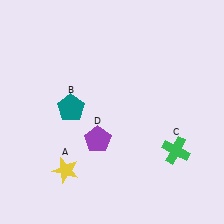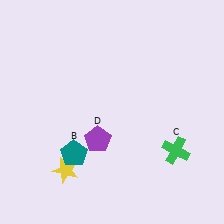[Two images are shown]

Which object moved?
The teal pentagon (B) moved down.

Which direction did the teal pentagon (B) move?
The teal pentagon (B) moved down.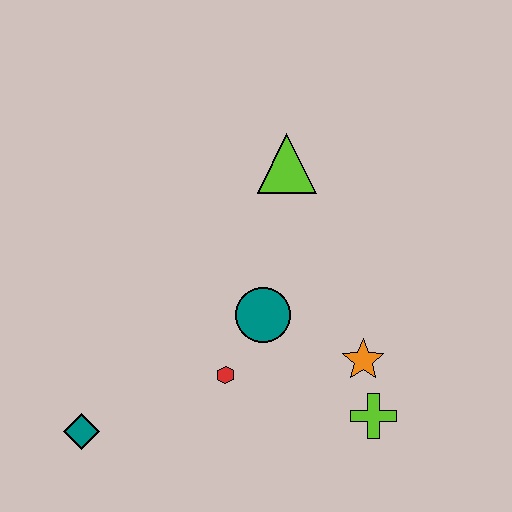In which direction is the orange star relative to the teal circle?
The orange star is to the right of the teal circle.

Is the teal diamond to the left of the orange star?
Yes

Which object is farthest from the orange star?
The teal diamond is farthest from the orange star.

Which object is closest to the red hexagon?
The teal circle is closest to the red hexagon.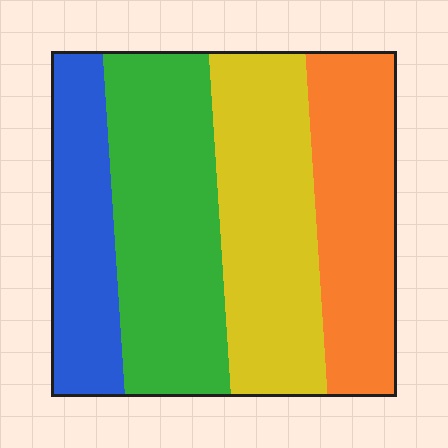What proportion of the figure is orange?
Orange takes up about one quarter (1/4) of the figure.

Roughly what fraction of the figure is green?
Green covers 31% of the figure.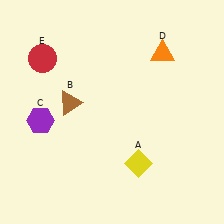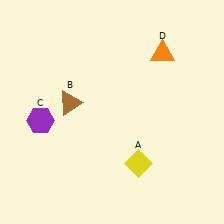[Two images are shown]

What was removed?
The red circle (E) was removed in Image 2.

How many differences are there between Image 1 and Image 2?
There is 1 difference between the two images.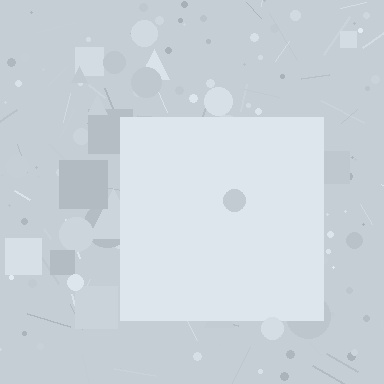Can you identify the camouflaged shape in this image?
The camouflaged shape is a square.